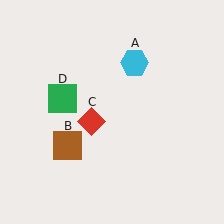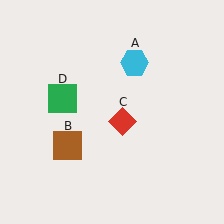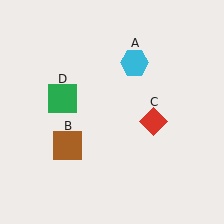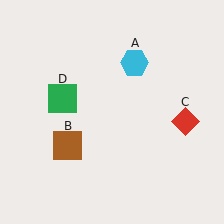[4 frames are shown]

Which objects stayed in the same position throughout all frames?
Cyan hexagon (object A) and brown square (object B) and green square (object D) remained stationary.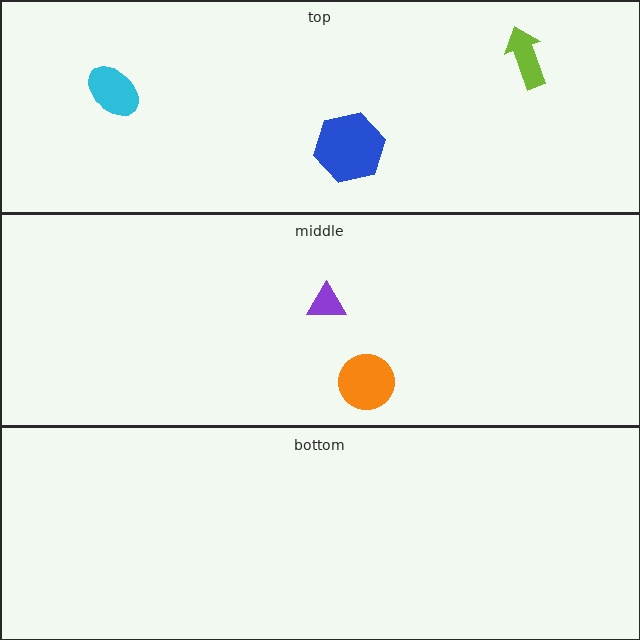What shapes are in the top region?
The lime arrow, the cyan ellipse, the blue hexagon.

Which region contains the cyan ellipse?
The top region.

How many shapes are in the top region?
3.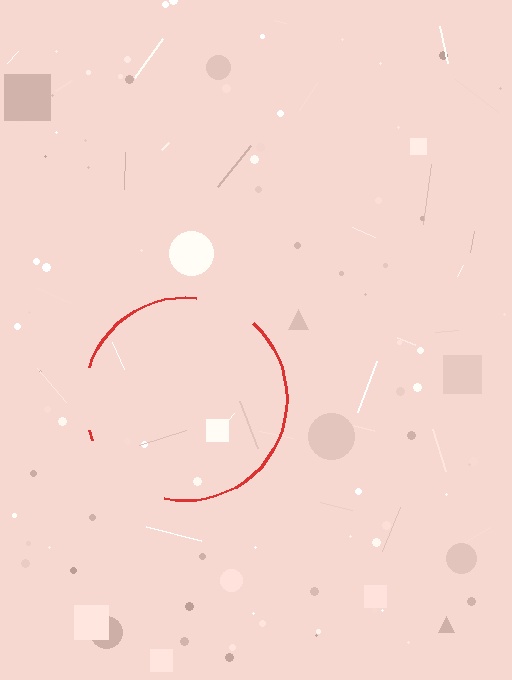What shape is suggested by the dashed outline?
The dashed outline suggests a circle.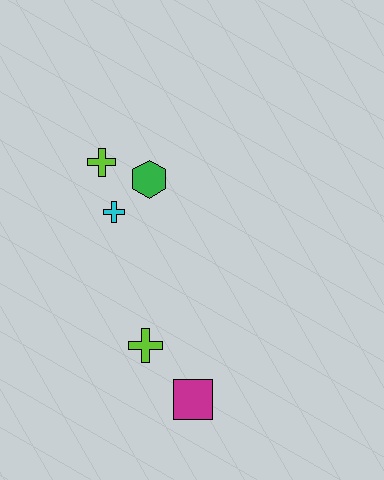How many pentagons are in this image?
There are no pentagons.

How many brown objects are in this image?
There are no brown objects.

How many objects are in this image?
There are 5 objects.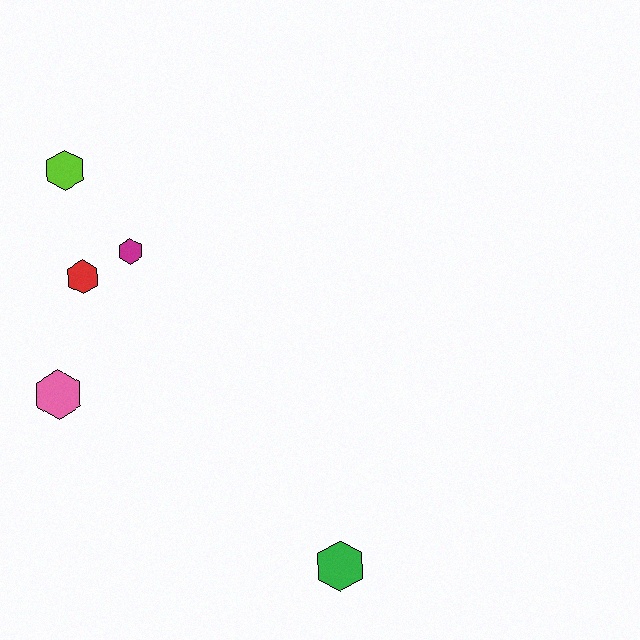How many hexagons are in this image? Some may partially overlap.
There are 5 hexagons.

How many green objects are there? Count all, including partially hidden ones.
There is 1 green object.